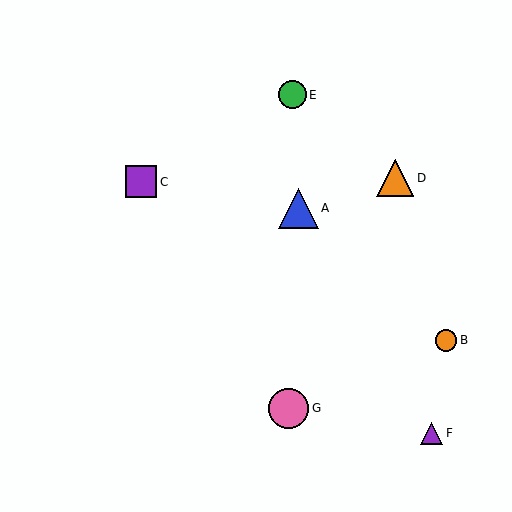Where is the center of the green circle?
The center of the green circle is at (292, 95).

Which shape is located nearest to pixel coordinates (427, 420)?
The purple triangle (labeled F) at (432, 433) is nearest to that location.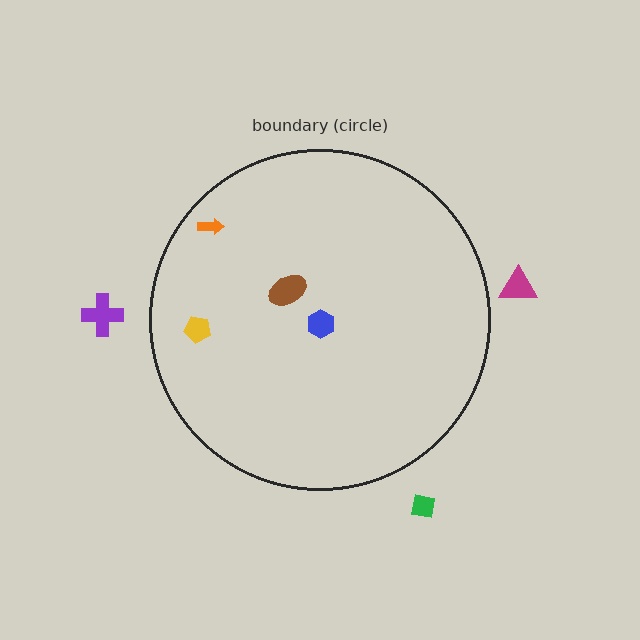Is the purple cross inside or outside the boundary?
Outside.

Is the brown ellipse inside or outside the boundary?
Inside.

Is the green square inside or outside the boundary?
Outside.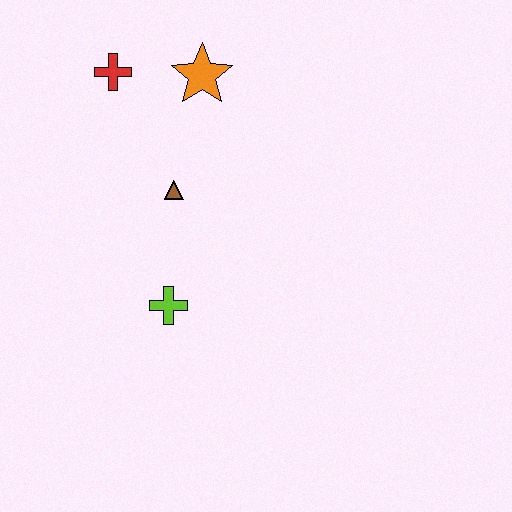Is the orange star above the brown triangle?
Yes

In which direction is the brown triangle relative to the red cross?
The brown triangle is below the red cross.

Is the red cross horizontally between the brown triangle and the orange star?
No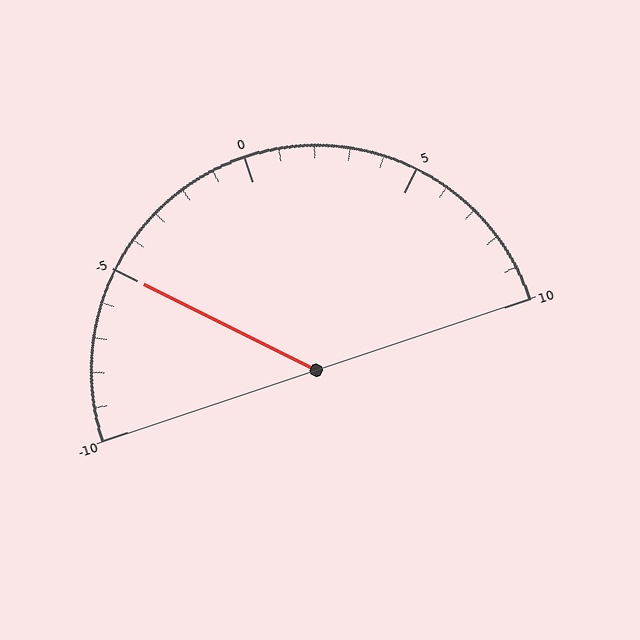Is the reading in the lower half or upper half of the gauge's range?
The reading is in the lower half of the range (-10 to 10).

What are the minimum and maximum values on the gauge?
The gauge ranges from -10 to 10.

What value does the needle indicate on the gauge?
The needle indicates approximately -5.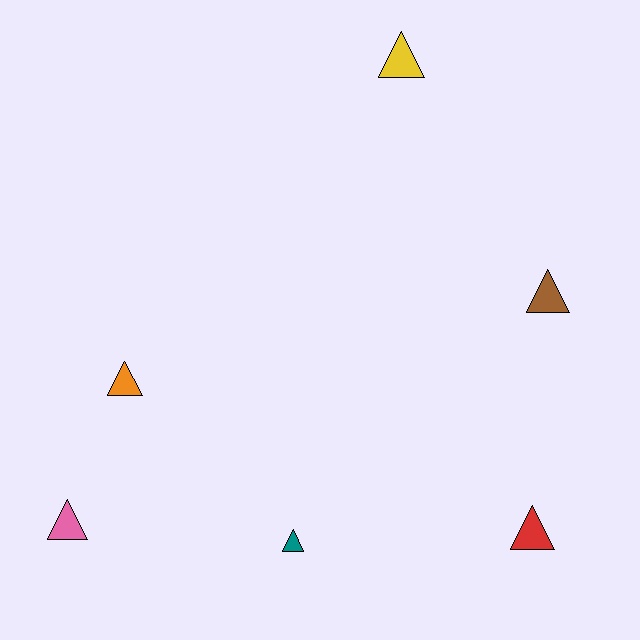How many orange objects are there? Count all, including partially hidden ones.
There is 1 orange object.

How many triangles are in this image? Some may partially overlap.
There are 6 triangles.